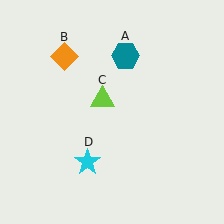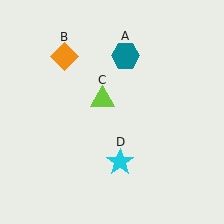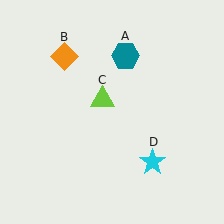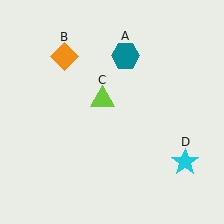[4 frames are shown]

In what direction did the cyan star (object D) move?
The cyan star (object D) moved right.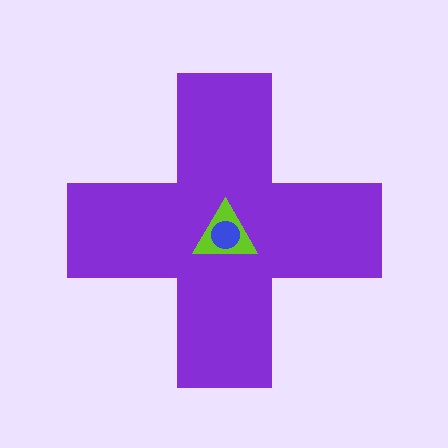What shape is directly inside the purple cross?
The lime triangle.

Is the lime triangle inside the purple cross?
Yes.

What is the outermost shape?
The purple cross.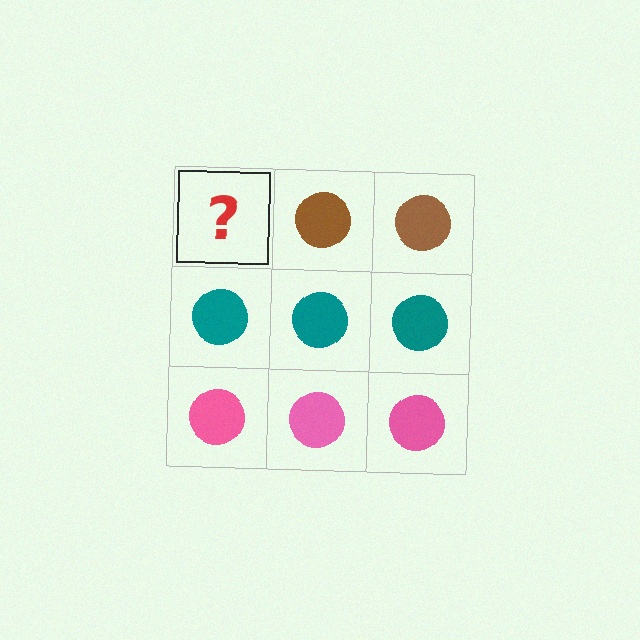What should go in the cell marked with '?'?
The missing cell should contain a brown circle.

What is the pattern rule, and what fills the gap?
The rule is that each row has a consistent color. The gap should be filled with a brown circle.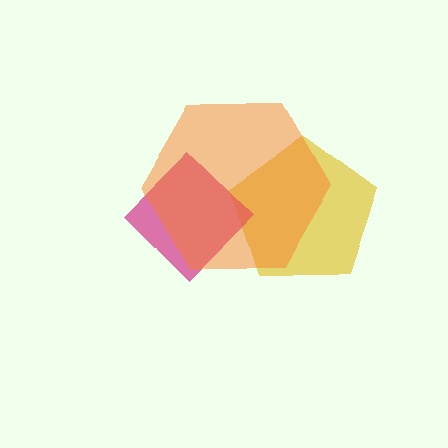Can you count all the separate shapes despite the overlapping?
Yes, there are 3 separate shapes.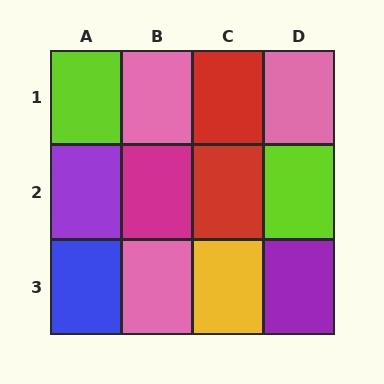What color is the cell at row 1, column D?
Pink.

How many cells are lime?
2 cells are lime.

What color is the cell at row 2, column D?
Lime.